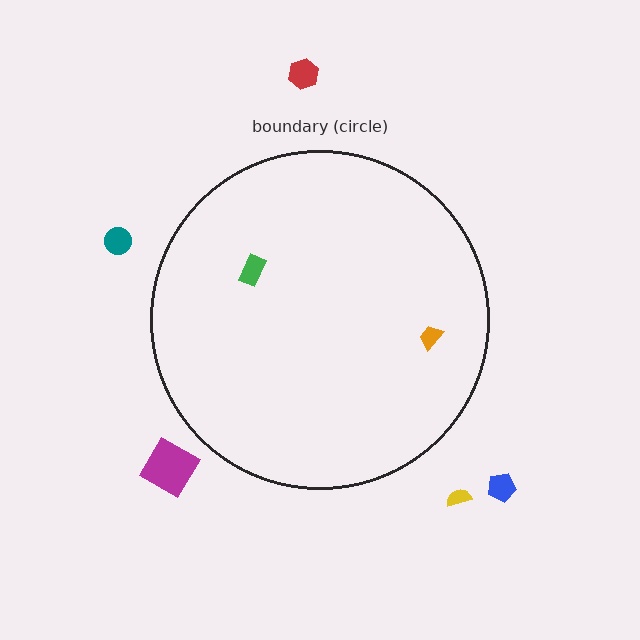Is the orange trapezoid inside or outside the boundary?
Inside.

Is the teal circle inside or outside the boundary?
Outside.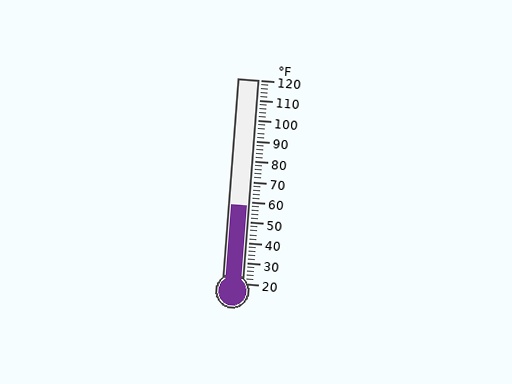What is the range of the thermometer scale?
The thermometer scale ranges from 20°F to 120°F.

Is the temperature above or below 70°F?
The temperature is below 70°F.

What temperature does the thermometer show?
The thermometer shows approximately 58°F.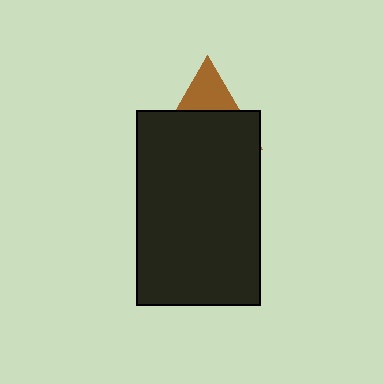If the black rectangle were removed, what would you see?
You would see the complete brown triangle.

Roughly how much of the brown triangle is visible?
A small part of it is visible (roughly 33%).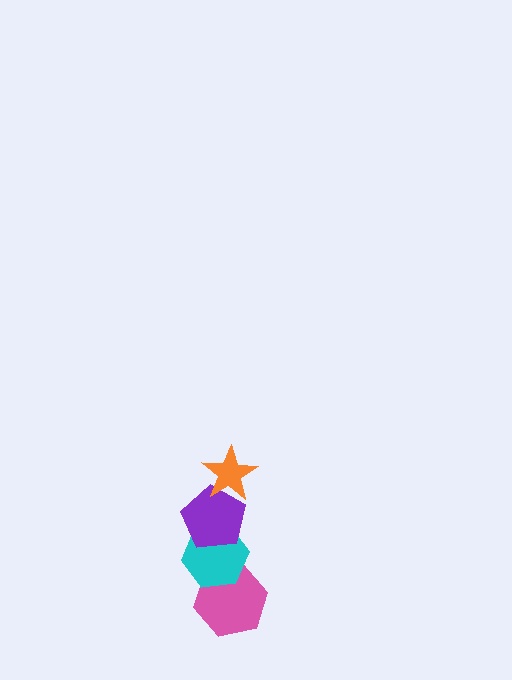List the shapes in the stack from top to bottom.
From top to bottom: the orange star, the purple pentagon, the cyan hexagon, the pink hexagon.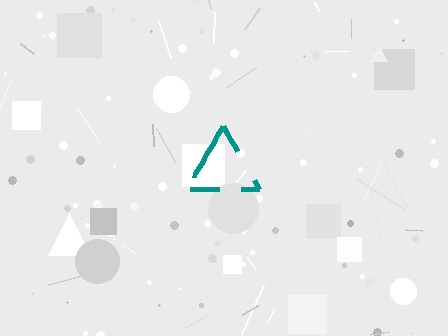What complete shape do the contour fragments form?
The contour fragments form a triangle.